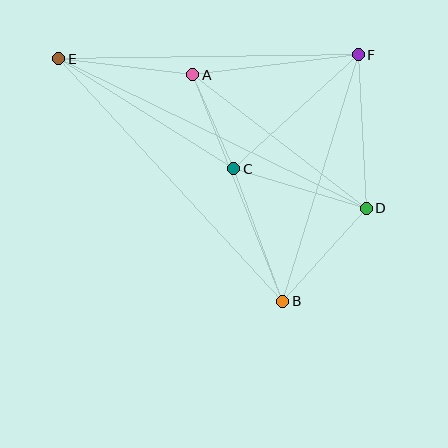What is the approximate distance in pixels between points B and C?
The distance between B and C is approximately 141 pixels.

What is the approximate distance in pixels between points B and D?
The distance between B and D is approximately 125 pixels.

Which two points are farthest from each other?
Points D and E are farthest from each other.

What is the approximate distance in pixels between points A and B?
The distance between A and B is approximately 244 pixels.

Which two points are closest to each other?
Points A and C are closest to each other.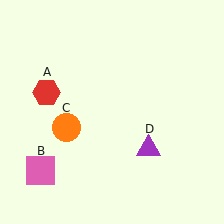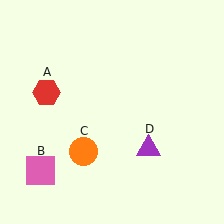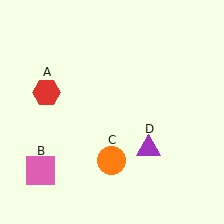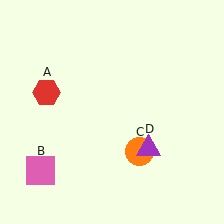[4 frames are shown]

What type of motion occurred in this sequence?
The orange circle (object C) rotated counterclockwise around the center of the scene.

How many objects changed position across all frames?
1 object changed position: orange circle (object C).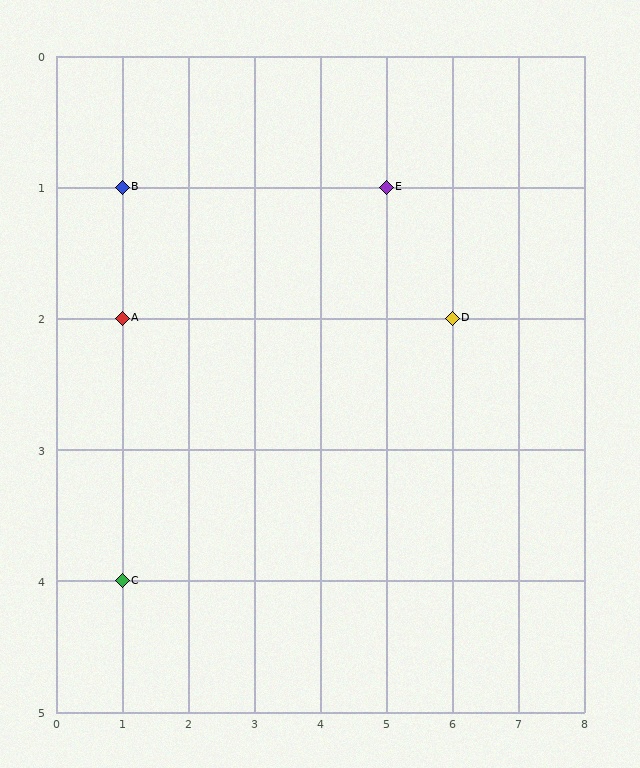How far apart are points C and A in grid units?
Points C and A are 2 rows apart.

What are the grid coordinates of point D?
Point D is at grid coordinates (6, 2).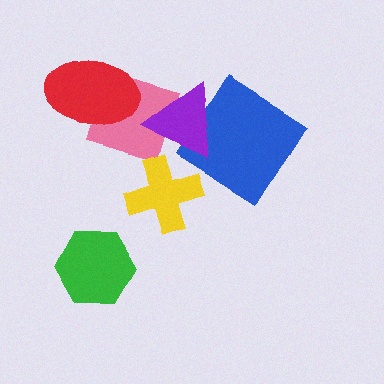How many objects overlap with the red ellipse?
1 object overlaps with the red ellipse.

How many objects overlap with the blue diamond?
1 object overlaps with the blue diamond.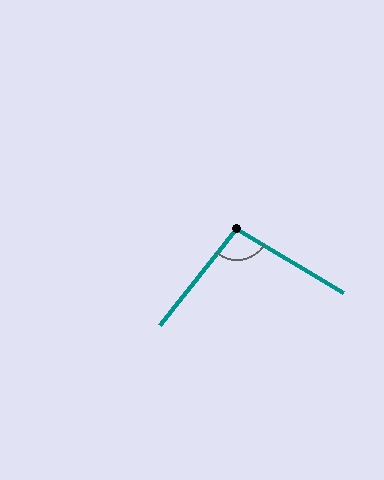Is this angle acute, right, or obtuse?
It is obtuse.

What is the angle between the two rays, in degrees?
Approximately 97 degrees.